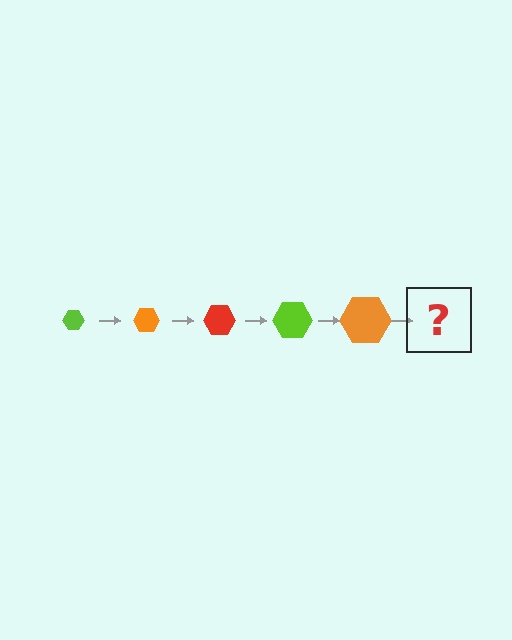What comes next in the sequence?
The next element should be a red hexagon, larger than the previous one.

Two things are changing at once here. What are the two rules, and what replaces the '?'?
The two rules are that the hexagon grows larger each step and the color cycles through lime, orange, and red. The '?' should be a red hexagon, larger than the previous one.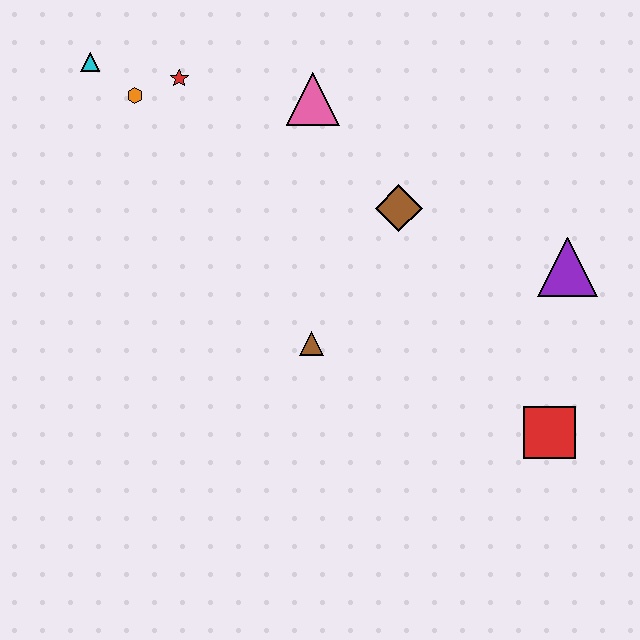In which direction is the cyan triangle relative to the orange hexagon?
The cyan triangle is to the left of the orange hexagon.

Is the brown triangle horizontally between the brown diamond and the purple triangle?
No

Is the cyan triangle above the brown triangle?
Yes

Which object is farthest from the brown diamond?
The cyan triangle is farthest from the brown diamond.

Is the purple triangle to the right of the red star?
Yes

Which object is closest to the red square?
The purple triangle is closest to the red square.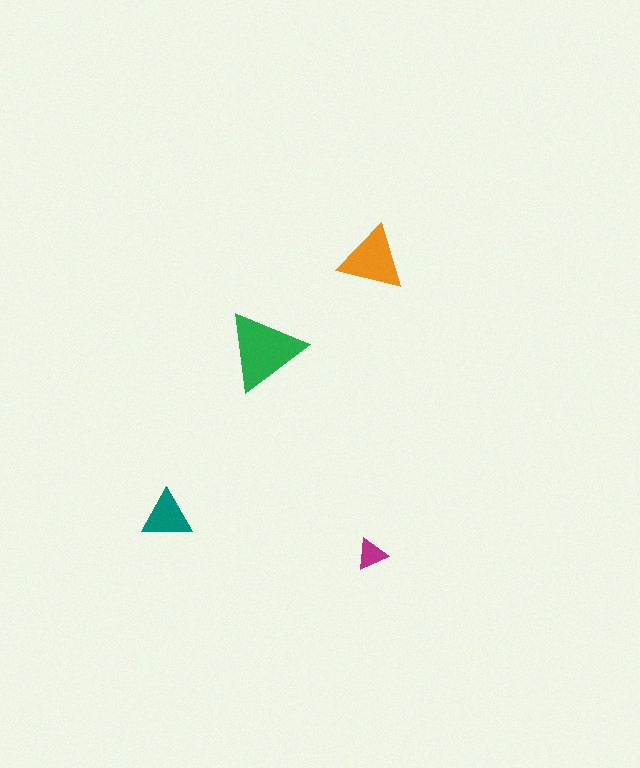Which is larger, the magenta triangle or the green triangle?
The green one.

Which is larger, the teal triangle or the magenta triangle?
The teal one.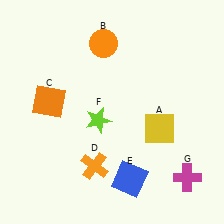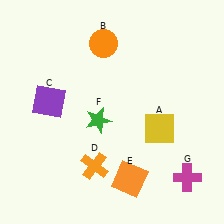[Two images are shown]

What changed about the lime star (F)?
In Image 1, F is lime. In Image 2, it changed to green.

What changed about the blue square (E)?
In Image 1, E is blue. In Image 2, it changed to orange.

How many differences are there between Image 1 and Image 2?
There are 3 differences between the two images.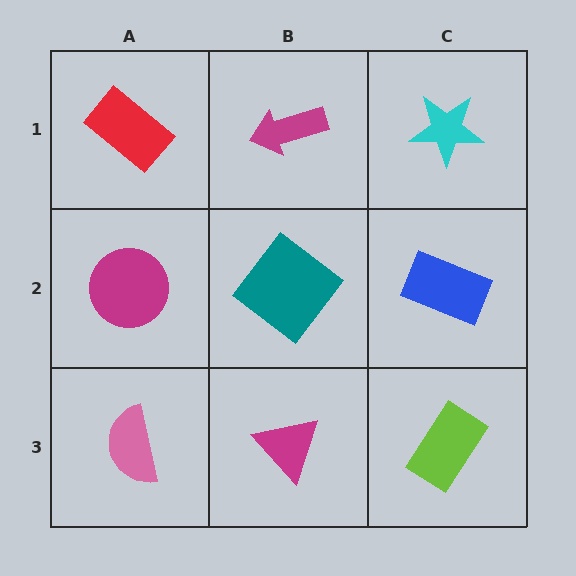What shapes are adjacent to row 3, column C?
A blue rectangle (row 2, column C), a magenta triangle (row 3, column B).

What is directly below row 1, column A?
A magenta circle.